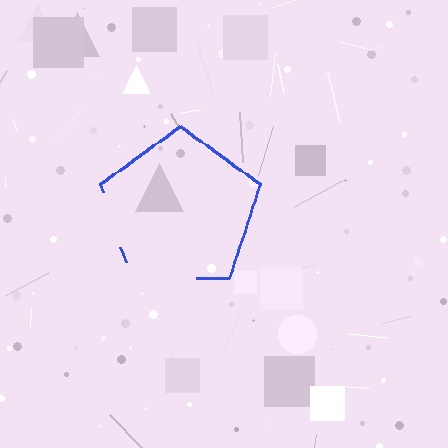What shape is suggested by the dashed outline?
The dashed outline suggests a pentagon.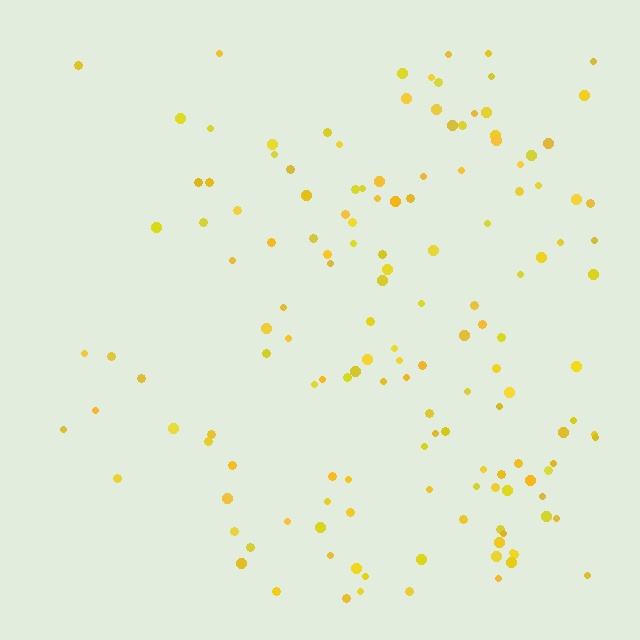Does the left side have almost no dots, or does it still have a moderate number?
Still a moderate number, just noticeably fewer than the right.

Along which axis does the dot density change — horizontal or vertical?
Horizontal.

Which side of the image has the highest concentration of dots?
The right.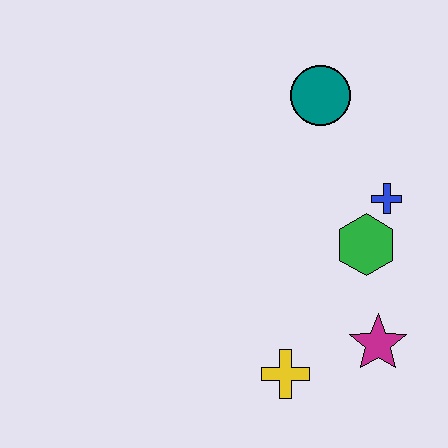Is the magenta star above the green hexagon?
No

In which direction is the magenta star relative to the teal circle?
The magenta star is below the teal circle.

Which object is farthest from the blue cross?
The yellow cross is farthest from the blue cross.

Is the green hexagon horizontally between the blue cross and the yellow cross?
Yes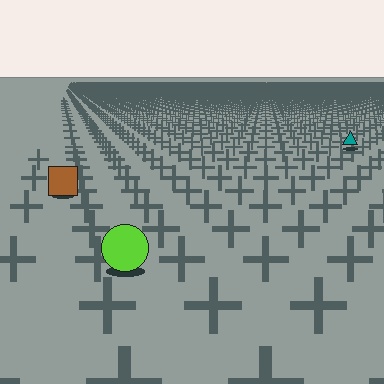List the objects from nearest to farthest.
From nearest to farthest: the lime circle, the brown square, the teal triangle.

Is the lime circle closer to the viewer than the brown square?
Yes. The lime circle is closer — you can tell from the texture gradient: the ground texture is coarser near it.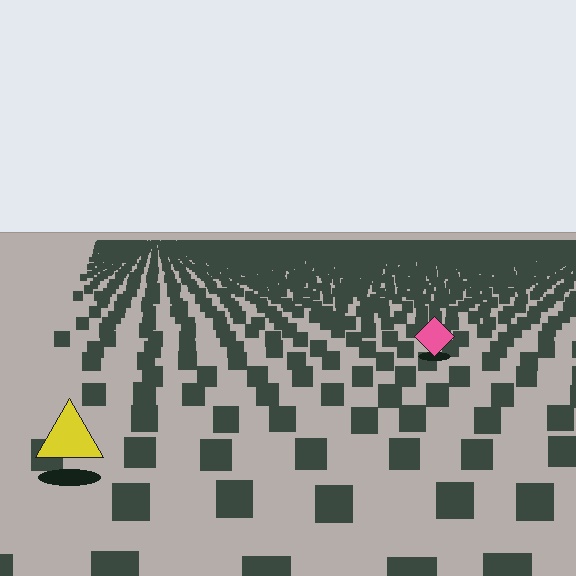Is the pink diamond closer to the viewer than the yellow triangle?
No. The yellow triangle is closer — you can tell from the texture gradient: the ground texture is coarser near it.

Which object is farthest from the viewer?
The pink diamond is farthest from the viewer. It appears smaller and the ground texture around it is denser.